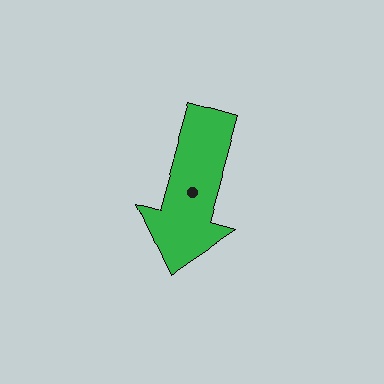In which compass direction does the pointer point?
South.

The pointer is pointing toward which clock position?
Roughly 7 o'clock.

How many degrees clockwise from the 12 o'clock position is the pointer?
Approximately 196 degrees.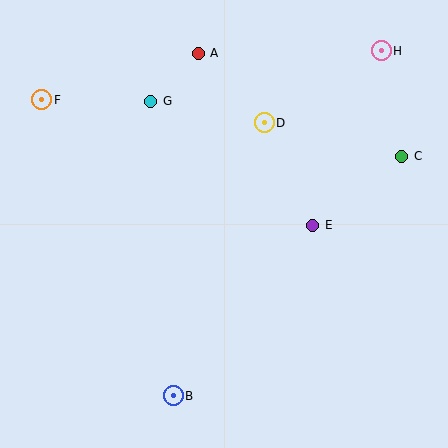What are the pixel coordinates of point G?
Point G is at (151, 101).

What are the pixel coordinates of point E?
Point E is at (313, 226).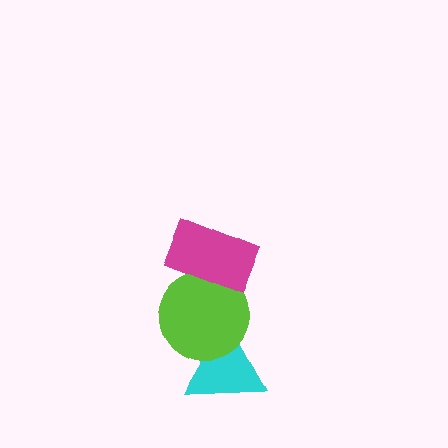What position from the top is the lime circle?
The lime circle is 2nd from the top.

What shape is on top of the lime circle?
The magenta rectangle is on top of the lime circle.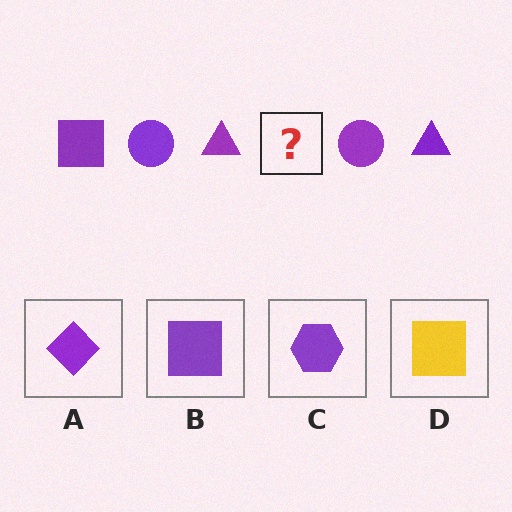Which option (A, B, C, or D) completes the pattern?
B.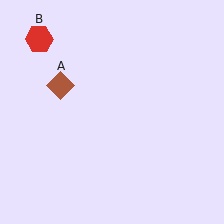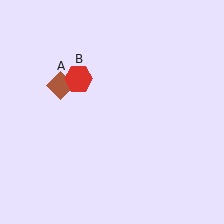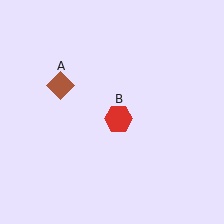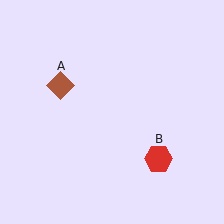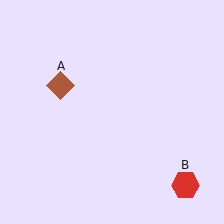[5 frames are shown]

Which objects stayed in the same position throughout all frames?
Brown diamond (object A) remained stationary.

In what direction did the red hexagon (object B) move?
The red hexagon (object B) moved down and to the right.